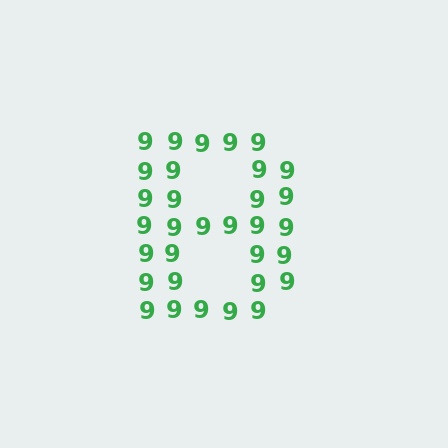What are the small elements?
The small elements are digit 9's.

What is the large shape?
The large shape is the letter B.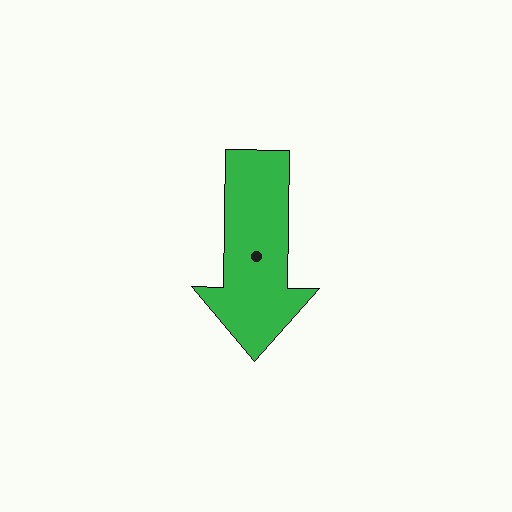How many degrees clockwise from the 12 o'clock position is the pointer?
Approximately 181 degrees.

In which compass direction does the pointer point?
South.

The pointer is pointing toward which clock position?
Roughly 6 o'clock.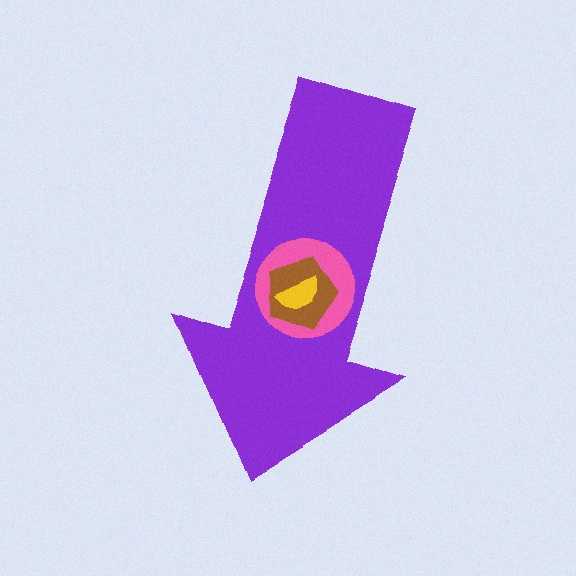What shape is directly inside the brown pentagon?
The yellow semicircle.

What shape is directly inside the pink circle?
The brown pentagon.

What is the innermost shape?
The yellow semicircle.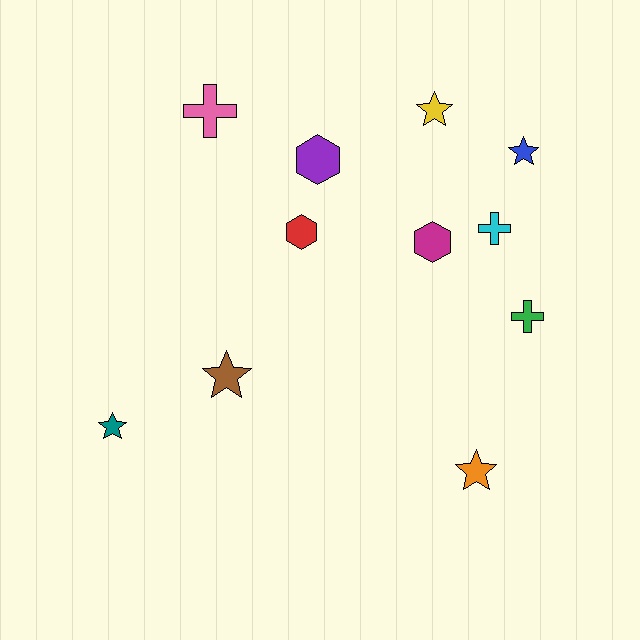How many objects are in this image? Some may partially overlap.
There are 11 objects.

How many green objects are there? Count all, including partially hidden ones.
There is 1 green object.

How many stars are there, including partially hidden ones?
There are 5 stars.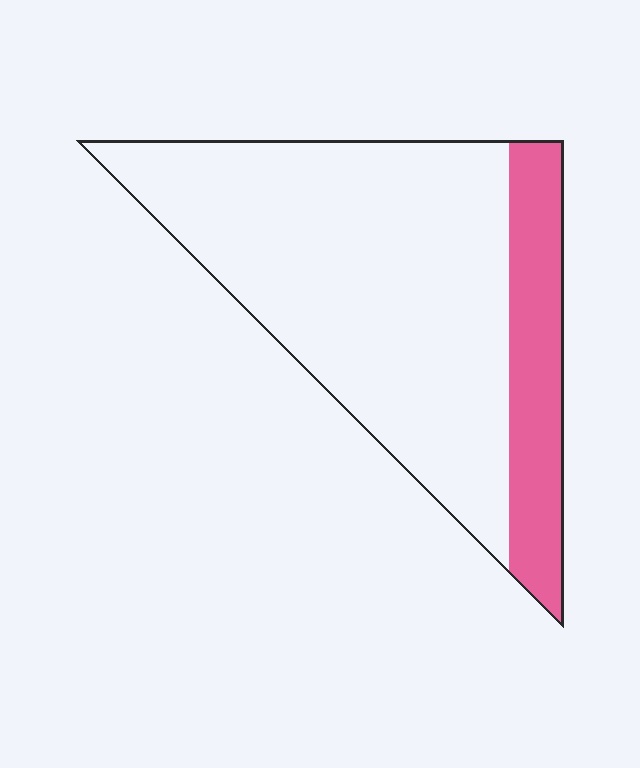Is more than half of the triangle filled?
No.